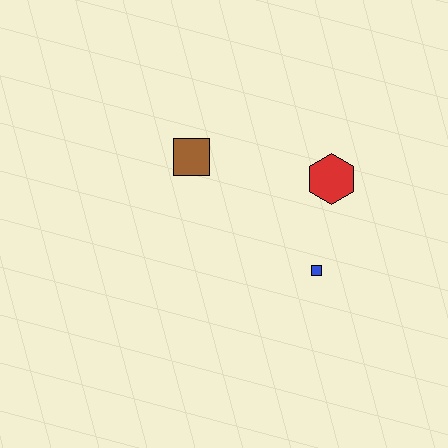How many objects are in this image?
There are 3 objects.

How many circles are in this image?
There are no circles.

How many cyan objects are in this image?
There are no cyan objects.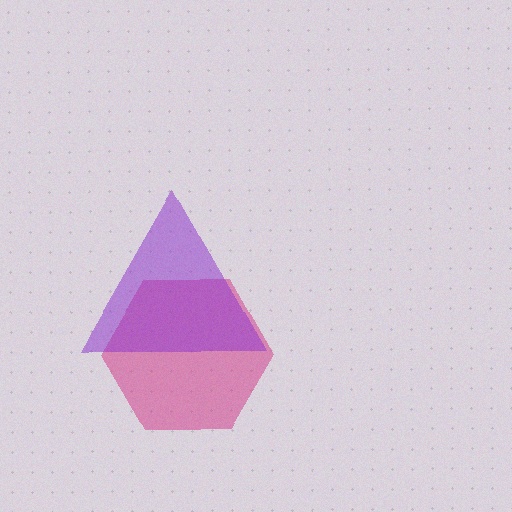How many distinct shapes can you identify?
There are 2 distinct shapes: a magenta hexagon, a purple triangle.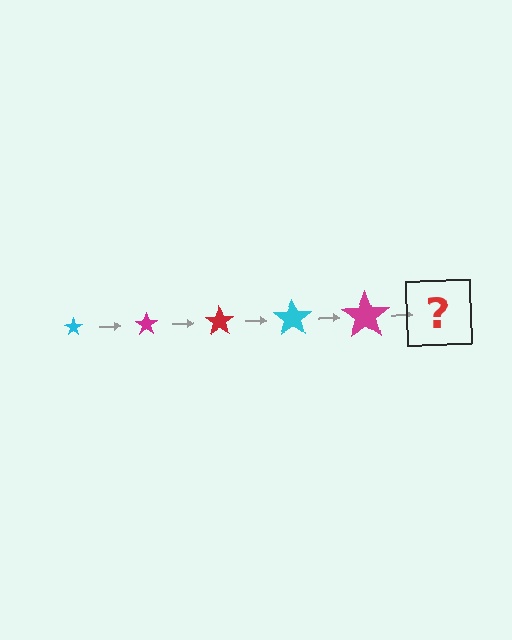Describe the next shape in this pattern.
It should be a red star, larger than the previous one.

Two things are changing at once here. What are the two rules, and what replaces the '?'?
The two rules are that the star grows larger each step and the color cycles through cyan, magenta, and red. The '?' should be a red star, larger than the previous one.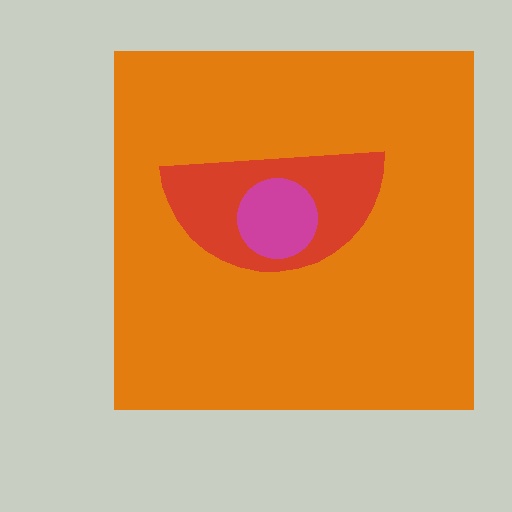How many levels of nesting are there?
3.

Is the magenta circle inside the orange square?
Yes.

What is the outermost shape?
The orange square.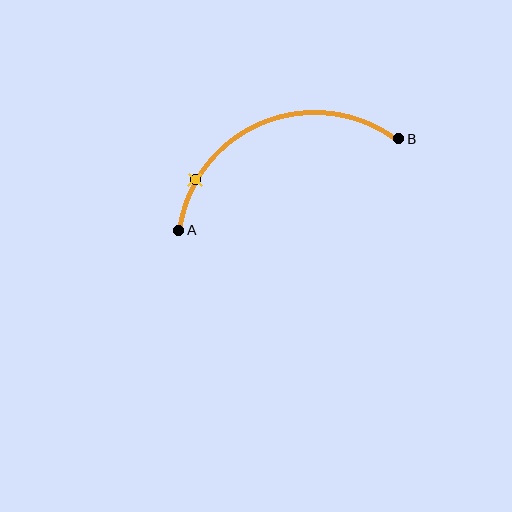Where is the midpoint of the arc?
The arc midpoint is the point on the curve farthest from the straight line joining A and B. It sits above that line.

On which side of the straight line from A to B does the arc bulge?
The arc bulges above the straight line connecting A and B.